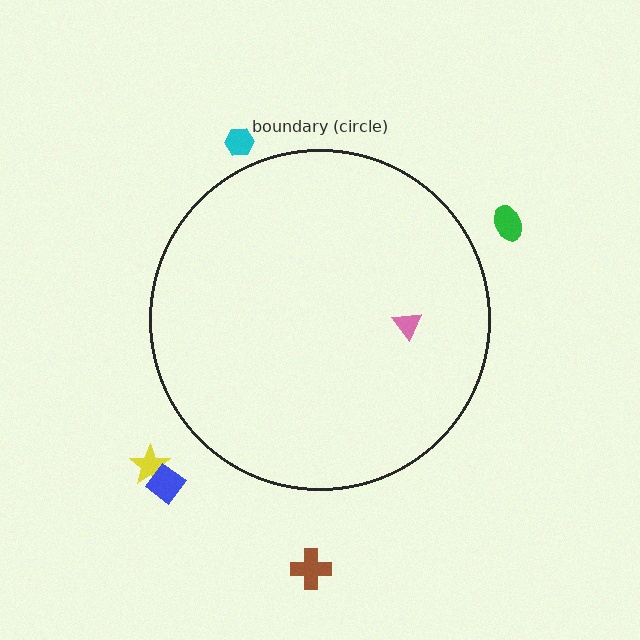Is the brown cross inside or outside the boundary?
Outside.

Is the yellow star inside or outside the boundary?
Outside.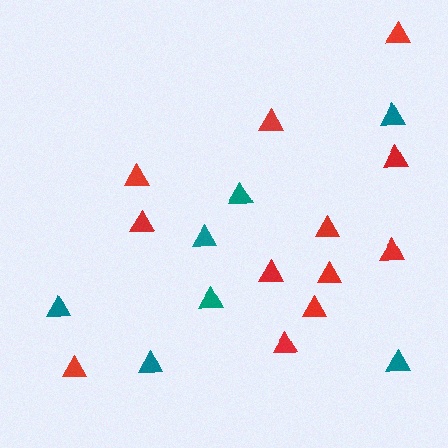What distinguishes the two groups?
There are 2 groups: one group of teal triangles (7) and one group of red triangles (12).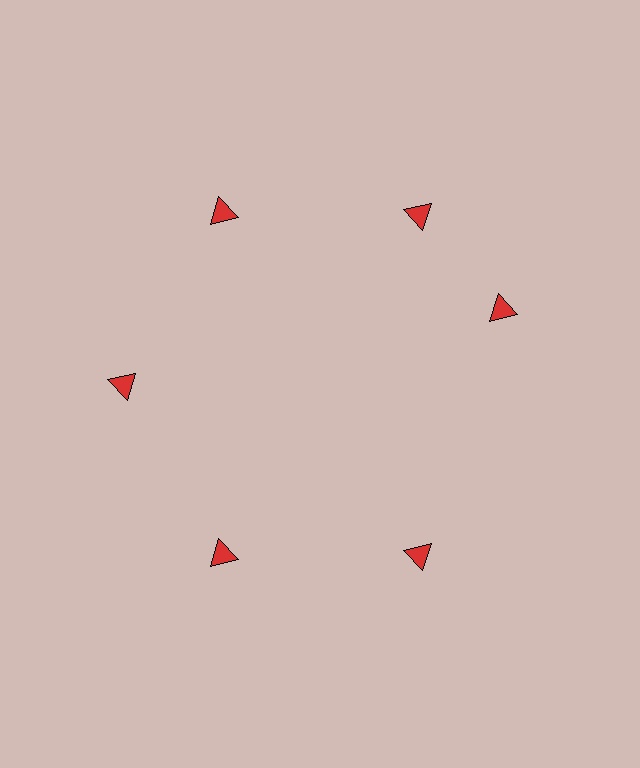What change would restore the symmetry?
The symmetry would be restored by rotating it back into even spacing with its neighbors so that all 6 triangles sit at equal angles and equal distance from the center.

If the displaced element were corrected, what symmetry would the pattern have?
It would have 6-fold rotational symmetry — the pattern would map onto itself every 60 degrees.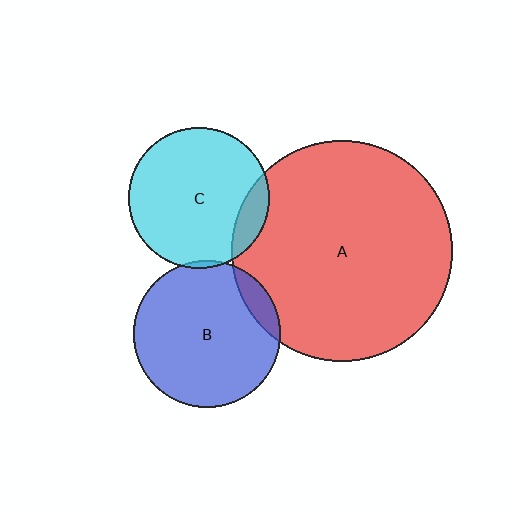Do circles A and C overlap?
Yes.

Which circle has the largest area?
Circle A (red).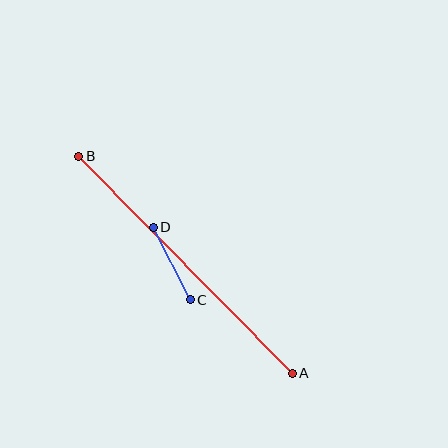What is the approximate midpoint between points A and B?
The midpoint is at approximately (186, 265) pixels.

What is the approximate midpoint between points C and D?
The midpoint is at approximately (172, 264) pixels.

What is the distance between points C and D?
The distance is approximately 82 pixels.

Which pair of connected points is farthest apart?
Points A and B are farthest apart.